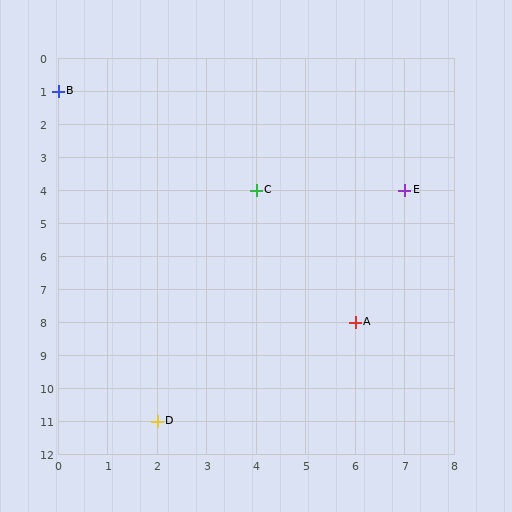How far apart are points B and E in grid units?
Points B and E are 7 columns and 3 rows apart (about 7.6 grid units diagonally).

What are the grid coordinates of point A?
Point A is at grid coordinates (6, 8).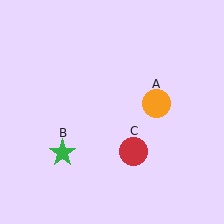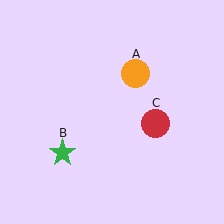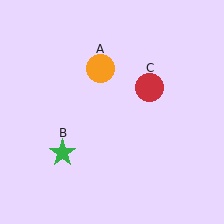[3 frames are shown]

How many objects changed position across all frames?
2 objects changed position: orange circle (object A), red circle (object C).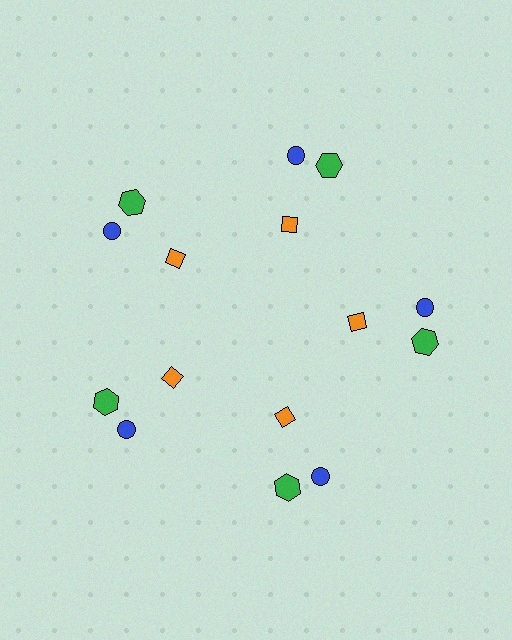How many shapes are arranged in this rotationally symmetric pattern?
There are 15 shapes, arranged in 5 groups of 3.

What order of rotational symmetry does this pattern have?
This pattern has 5-fold rotational symmetry.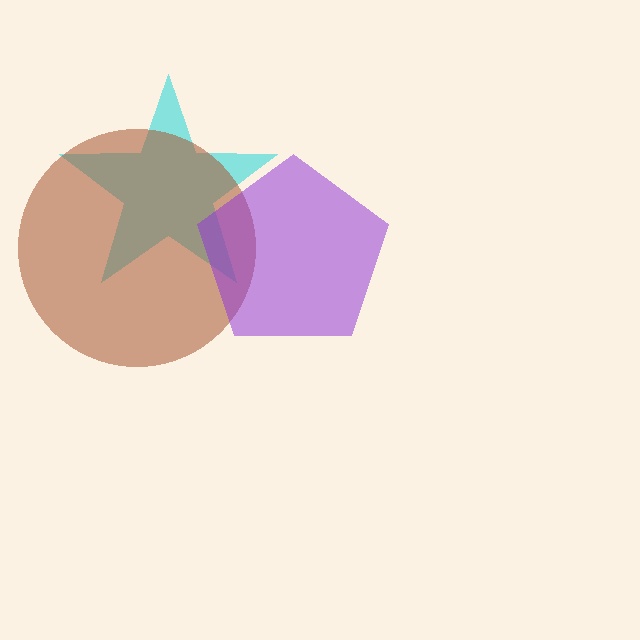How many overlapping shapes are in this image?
There are 3 overlapping shapes in the image.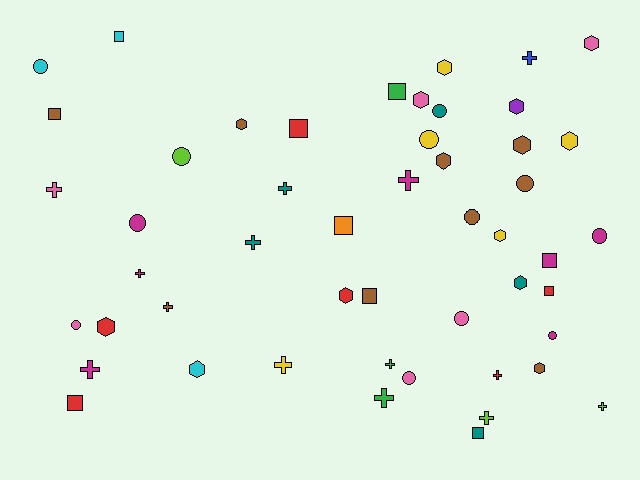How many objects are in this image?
There are 50 objects.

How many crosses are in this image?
There are 14 crosses.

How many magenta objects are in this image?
There are 7 magenta objects.